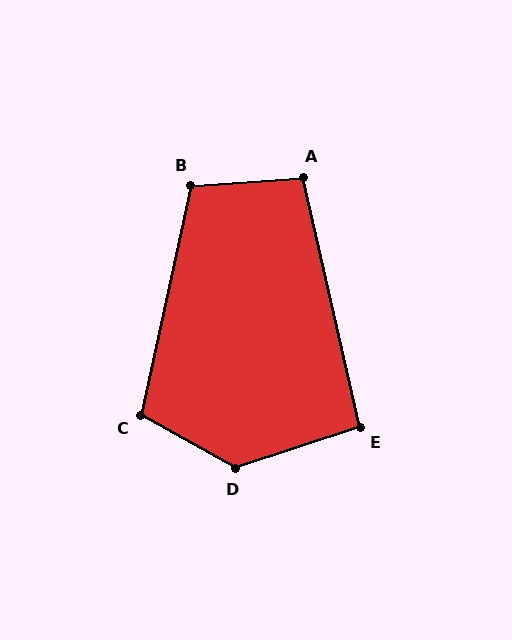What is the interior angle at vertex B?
Approximately 106 degrees (obtuse).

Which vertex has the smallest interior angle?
E, at approximately 95 degrees.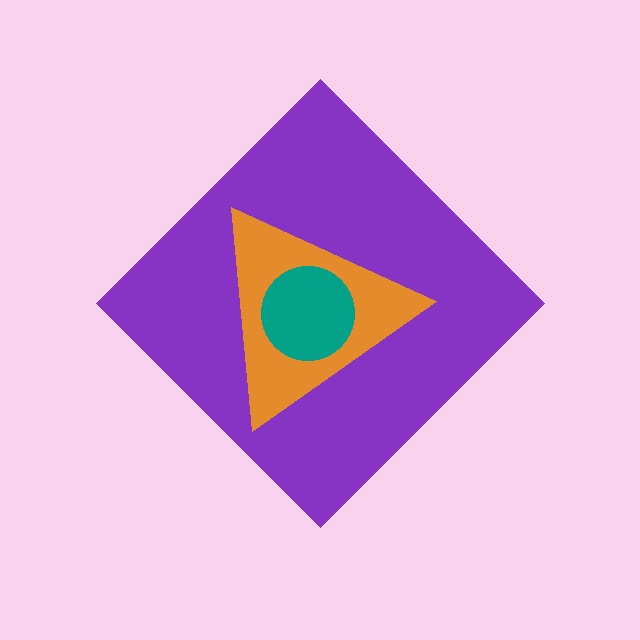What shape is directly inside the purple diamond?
The orange triangle.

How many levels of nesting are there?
3.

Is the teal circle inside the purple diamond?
Yes.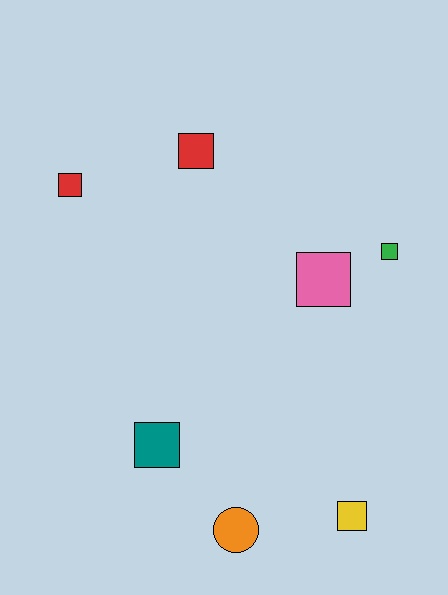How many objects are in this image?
There are 7 objects.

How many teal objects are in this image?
There is 1 teal object.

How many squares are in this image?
There are 6 squares.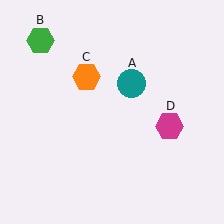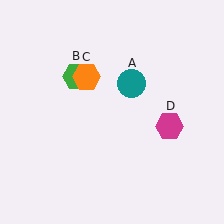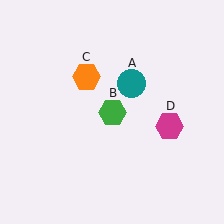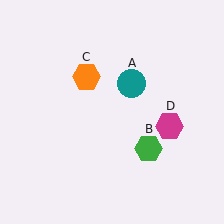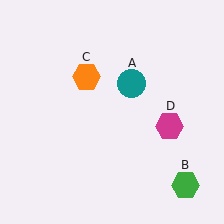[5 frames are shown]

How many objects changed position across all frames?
1 object changed position: green hexagon (object B).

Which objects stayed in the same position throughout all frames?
Teal circle (object A) and orange hexagon (object C) and magenta hexagon (object D) remained stationary.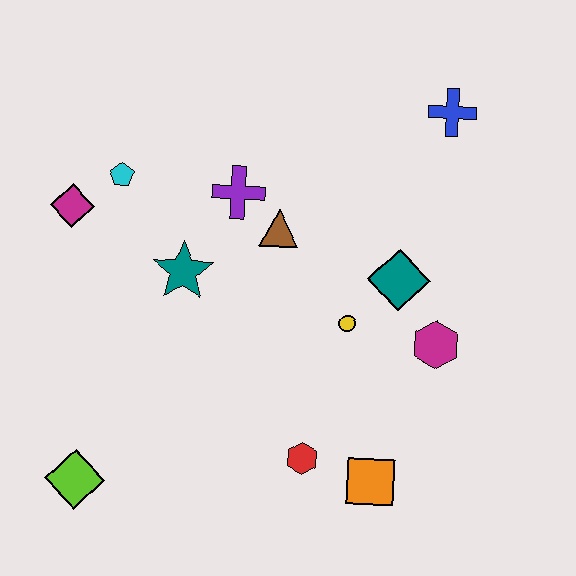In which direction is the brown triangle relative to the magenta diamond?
The brown triangle is to the right of the magenta diamond.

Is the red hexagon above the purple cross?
No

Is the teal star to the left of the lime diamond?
No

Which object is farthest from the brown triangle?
The lime diamond is farthest from the brown triangle.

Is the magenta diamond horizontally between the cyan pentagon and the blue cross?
No